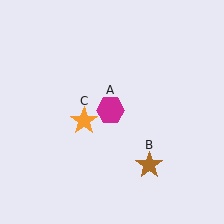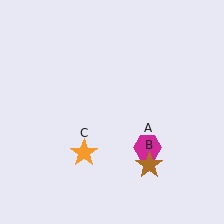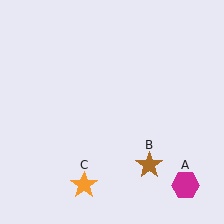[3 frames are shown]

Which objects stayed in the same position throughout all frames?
Brown star (object B) remained stationary.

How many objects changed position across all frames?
2 objects changed position: magenta hexagon (object A), orange star (object C).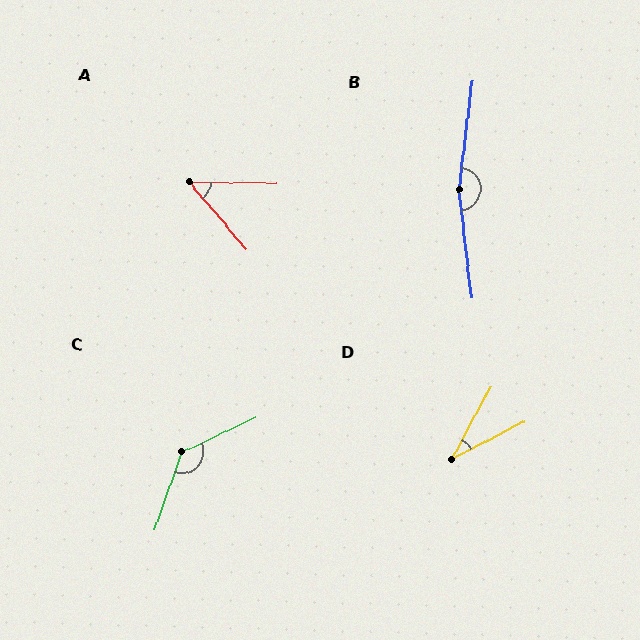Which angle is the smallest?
D, at approximately 34 degrees.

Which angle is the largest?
B, at approximately 166 degrees.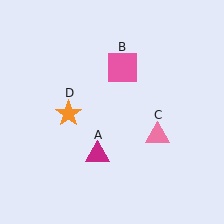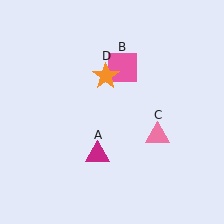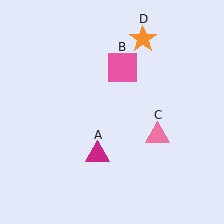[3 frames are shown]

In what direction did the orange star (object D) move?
The orange star (object D) moved up and to the right.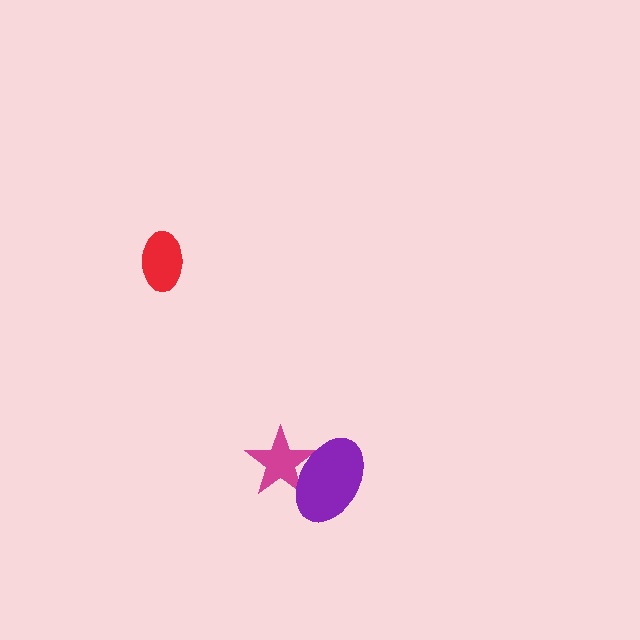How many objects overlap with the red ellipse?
0 objects overlap with the red ellipse.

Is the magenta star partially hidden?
Yes, it is partially covered by another shape.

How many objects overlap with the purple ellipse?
1 object overlaps with the purple ellipse.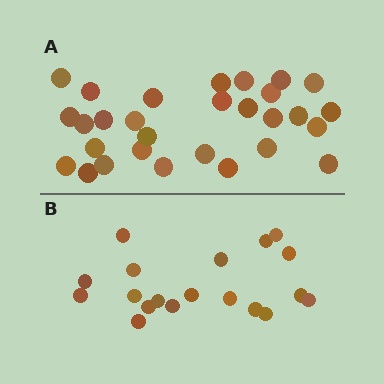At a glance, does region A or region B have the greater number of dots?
Region A (the top region) has more dots.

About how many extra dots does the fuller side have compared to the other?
Region A has roughly 10 or so more dots than region B.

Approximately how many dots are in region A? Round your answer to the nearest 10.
About 30 dots. (The exact count is 29, which rounds to 30.)